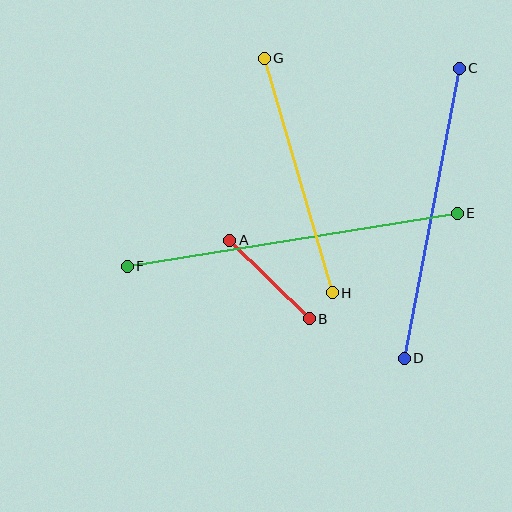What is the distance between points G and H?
The distance is approximately 244 pixels.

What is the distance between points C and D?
The distance is approximately 295 pixels.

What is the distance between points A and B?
The distance is approximately 112 pixels.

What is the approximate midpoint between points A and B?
The midpoint is at approximately (269, 280) pixels.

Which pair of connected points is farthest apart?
Points E and F are farthest apart.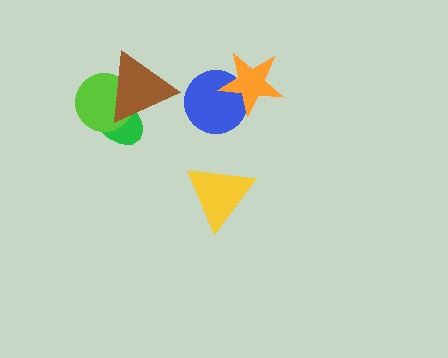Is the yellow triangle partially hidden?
No, no other shape covers it.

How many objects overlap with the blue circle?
1 object overlaps with the blue circle.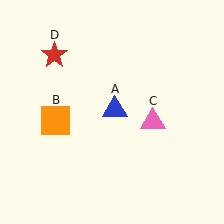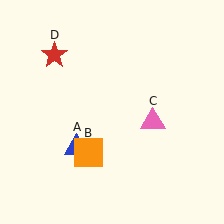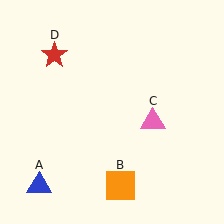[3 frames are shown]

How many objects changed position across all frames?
2 objects changed position: blue triangle (object A), orange square (object B).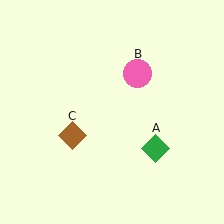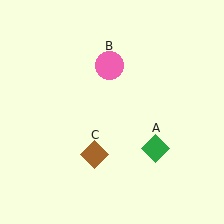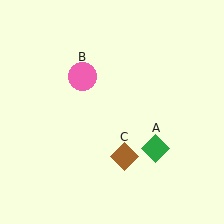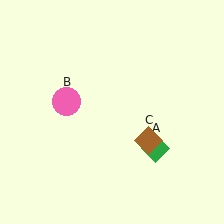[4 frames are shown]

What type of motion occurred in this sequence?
The pink circle (object B), brown diamond (object C) rotated counterclockwise around the center of the scene.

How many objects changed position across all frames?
2 objects changed position: pink circle (object B), brown diamond (object C).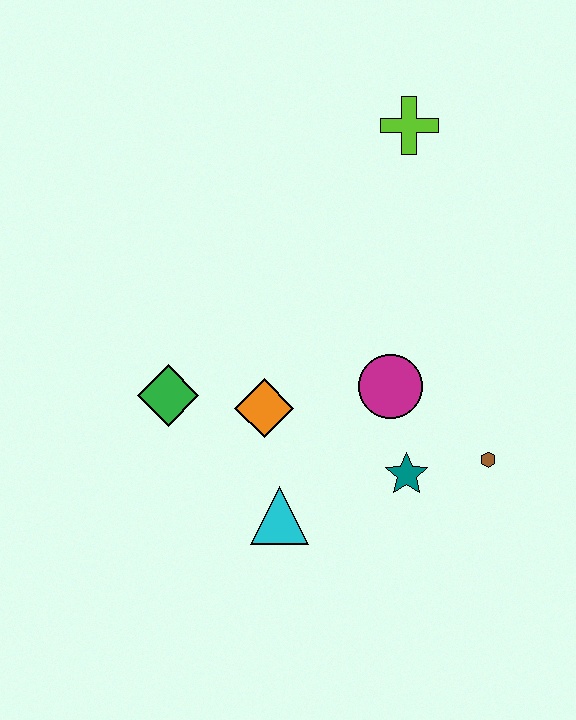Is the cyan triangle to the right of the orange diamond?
Yes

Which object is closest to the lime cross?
The magenta circle is closest to the lime cross.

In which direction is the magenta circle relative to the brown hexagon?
The magenta circle is to the left of the brown hexagon.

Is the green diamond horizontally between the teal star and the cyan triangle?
No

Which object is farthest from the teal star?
The lime cross is farthest from the teal star.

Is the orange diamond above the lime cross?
No